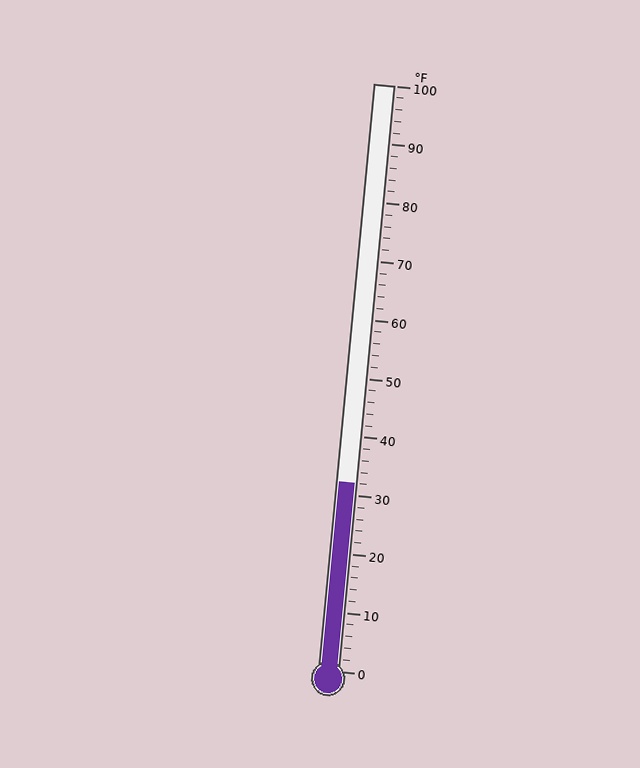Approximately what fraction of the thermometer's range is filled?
The thermometer is filled to approximately 30% of its range.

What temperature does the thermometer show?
The thermometer shows approximately 32°F.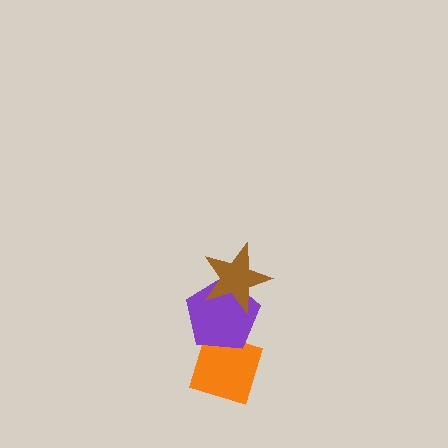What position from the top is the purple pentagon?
The purple pentagon is 2nd from the top.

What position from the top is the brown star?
The brown star is 1st from the top.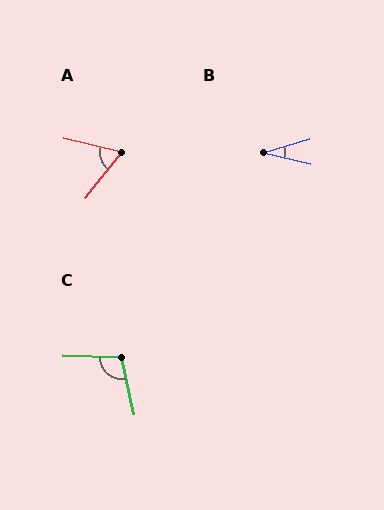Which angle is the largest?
C, at approximately 104 degrees.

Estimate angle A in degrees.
Approximately 66 degrees.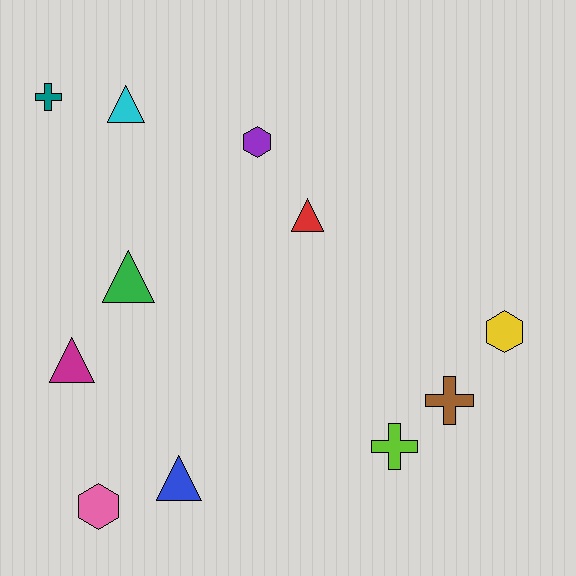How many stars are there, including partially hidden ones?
There are no stars.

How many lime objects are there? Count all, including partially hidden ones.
There is 1 lime object.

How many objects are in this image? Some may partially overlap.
There are 11 objects.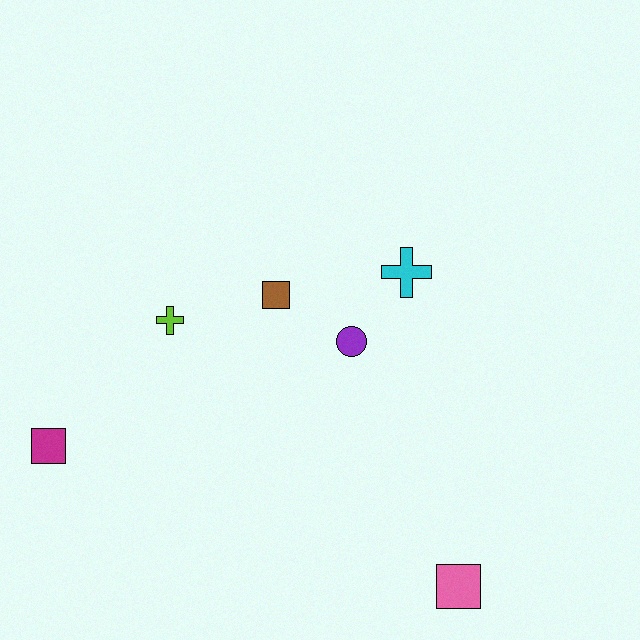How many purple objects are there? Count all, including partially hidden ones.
There is 1 purple object.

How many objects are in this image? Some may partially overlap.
There are 6 objects.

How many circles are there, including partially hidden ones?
There is 1 circle.